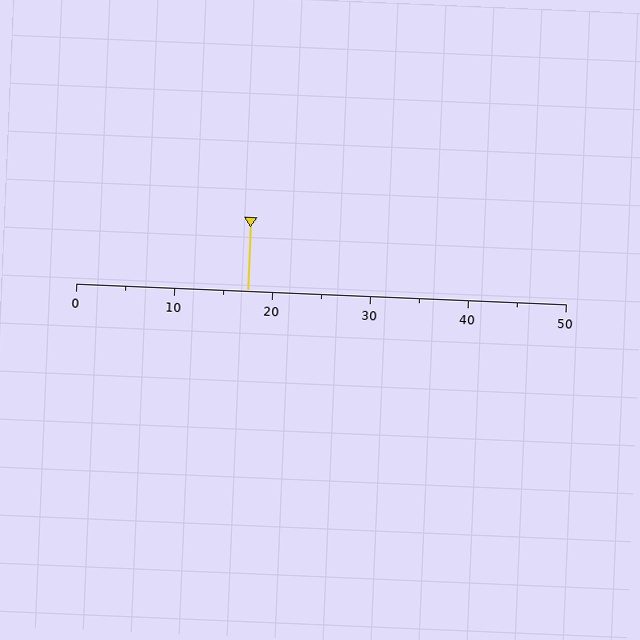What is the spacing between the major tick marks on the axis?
The major ticks are spaced 10 apart.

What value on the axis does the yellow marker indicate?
The marker indicates approximately 17.5.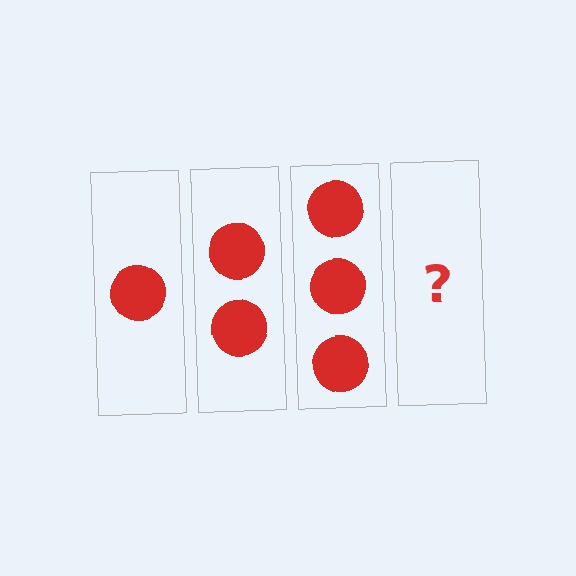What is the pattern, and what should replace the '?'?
The pattern is that each step adds one more circle. The '?' should be 4 circles.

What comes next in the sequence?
The next element should be 4 circles.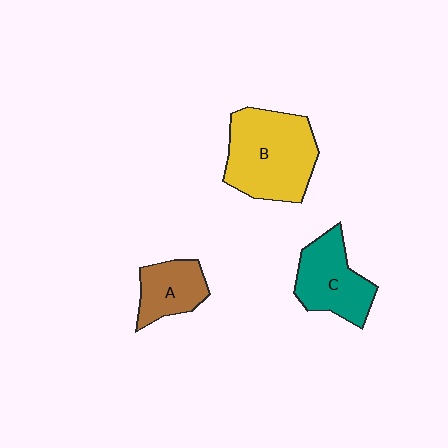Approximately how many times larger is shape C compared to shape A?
Approximately 1.4 times.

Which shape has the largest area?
Shape B (yellow).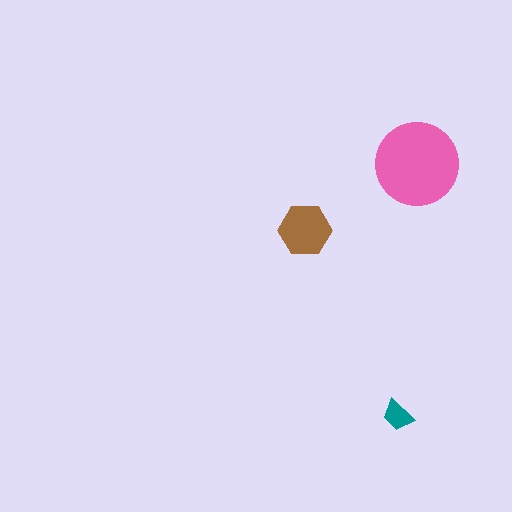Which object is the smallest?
The teal trapezoid.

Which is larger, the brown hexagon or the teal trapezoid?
The brown hexagon.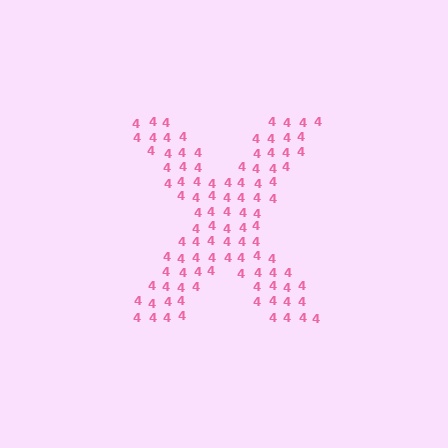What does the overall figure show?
The overall figure shows the letter X.